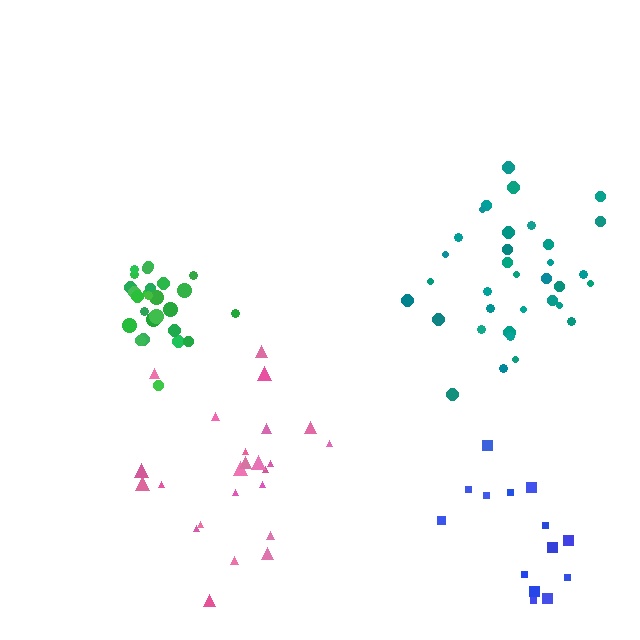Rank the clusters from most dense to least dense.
green, teal, pink, blue.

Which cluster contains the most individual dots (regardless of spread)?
Teal (34).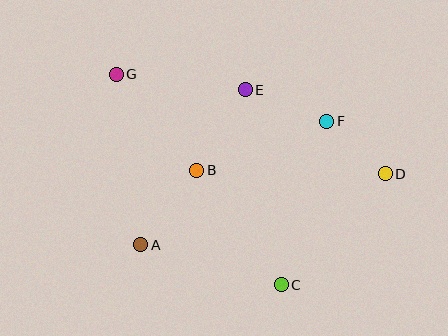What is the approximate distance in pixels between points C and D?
The distance between C and D is approximately 152 pixels.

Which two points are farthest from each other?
Points D and G are farthest from each other.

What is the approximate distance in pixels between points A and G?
The distance between A and G is approximately 172 pixels.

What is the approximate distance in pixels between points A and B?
The distance between A and B is approximately 93 pixels.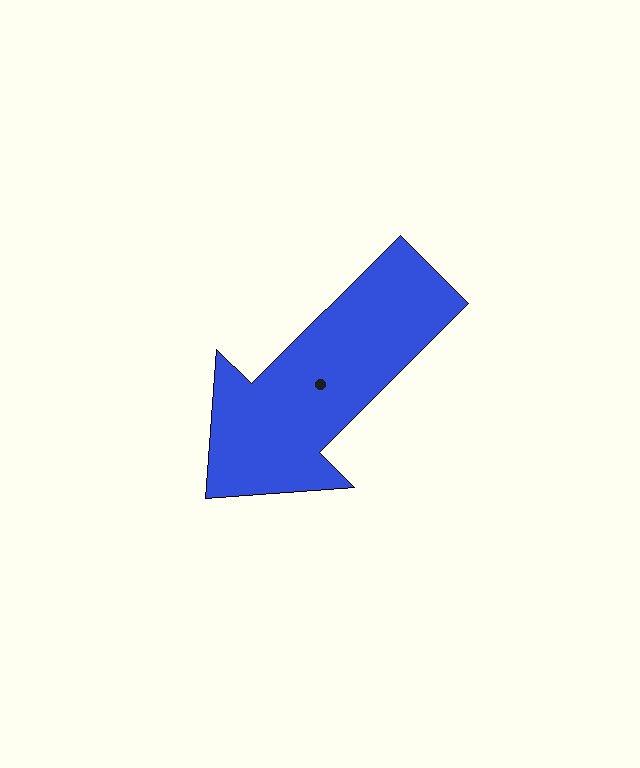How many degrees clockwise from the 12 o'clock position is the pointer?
Approximately 225 degrees.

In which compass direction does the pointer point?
Southwest.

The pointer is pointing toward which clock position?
Roughly 8 o'clock.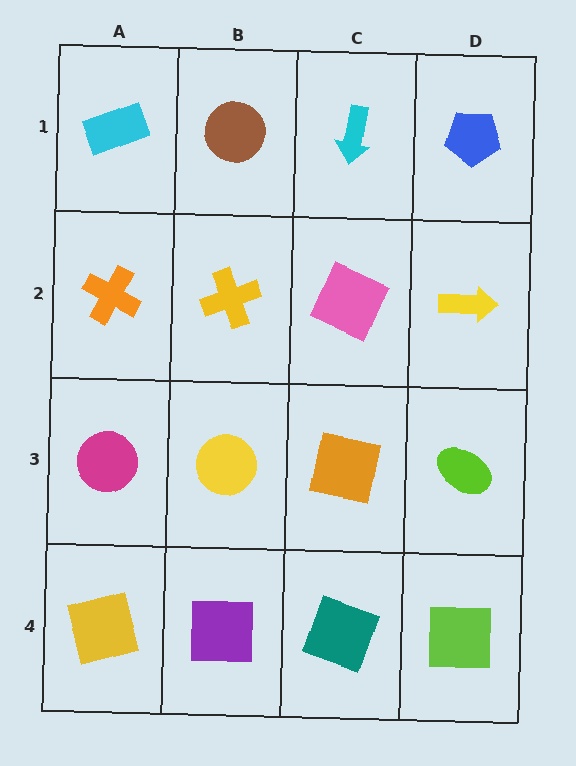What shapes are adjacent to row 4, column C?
An orange square (row 3, column C), a purple square (row 4, column B), a lime square (row 4, column D).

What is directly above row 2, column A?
A cyan rectangle.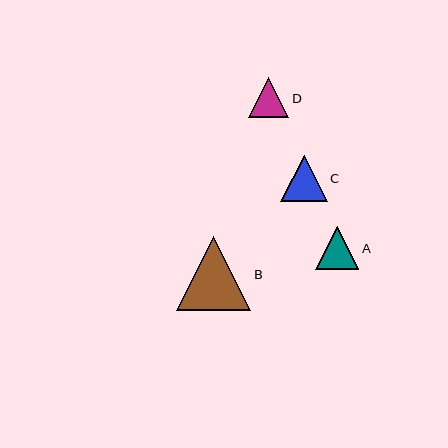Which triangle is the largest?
Triangle B is the largest with a size of approximately 74 pixels.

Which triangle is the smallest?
Triangle D is the smallest with a size of approximately 40 pixels.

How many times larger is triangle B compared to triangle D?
Triangle B is approximately 1.9 times the size of triangle D.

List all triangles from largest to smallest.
From largest to smallest: B, C, A, D.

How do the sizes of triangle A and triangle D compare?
Triangle A and triangle D are approximately the same size.